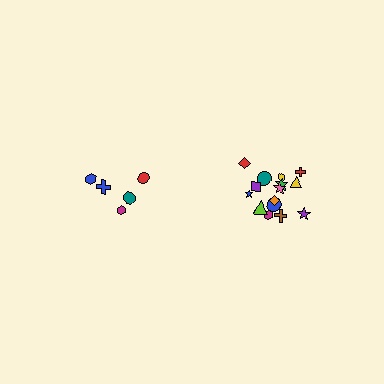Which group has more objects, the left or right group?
The right group.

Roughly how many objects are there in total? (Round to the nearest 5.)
Roughly 20 objects in total.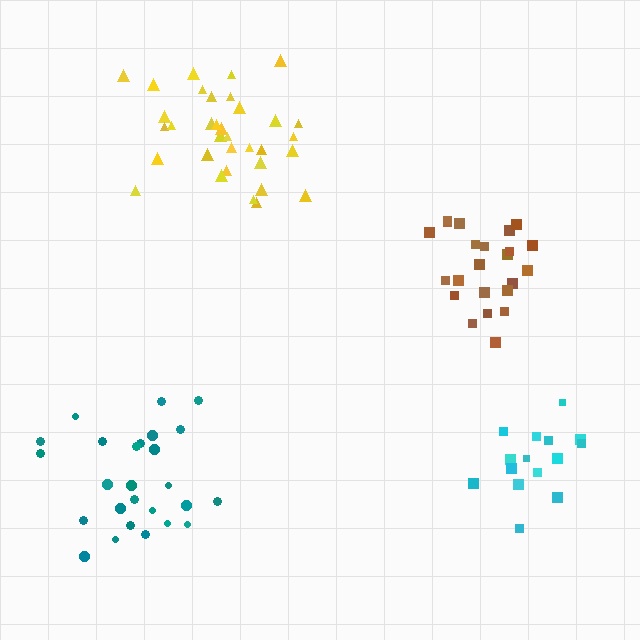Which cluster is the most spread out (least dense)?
Teal.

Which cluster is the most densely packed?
Brown.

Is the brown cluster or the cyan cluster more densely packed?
Brown.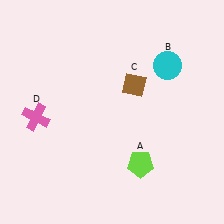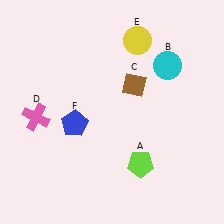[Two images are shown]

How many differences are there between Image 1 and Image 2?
There are 2 differences between the two images.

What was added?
A yellow circle (E), a blue pentagon (F) were added in Image 2.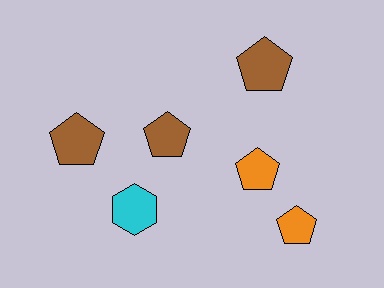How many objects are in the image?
There are 6 objects.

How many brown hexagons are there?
There are no brown hexagons.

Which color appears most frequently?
Brown, with 3 objects.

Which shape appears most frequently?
Pentagon, with 5 objects.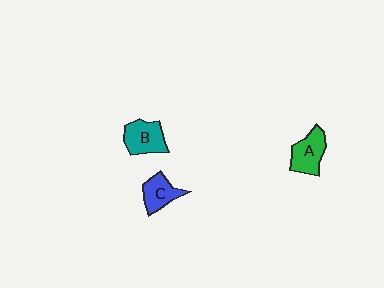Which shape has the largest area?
Shape B (teal).